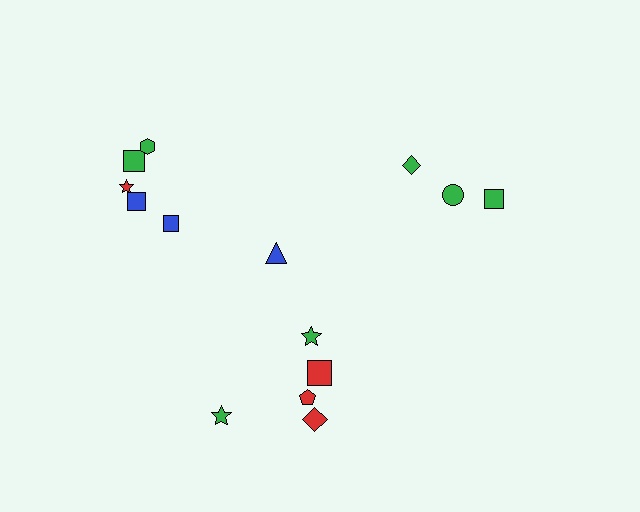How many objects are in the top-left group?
There are 5 objects.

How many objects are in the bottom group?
There are 6 objects.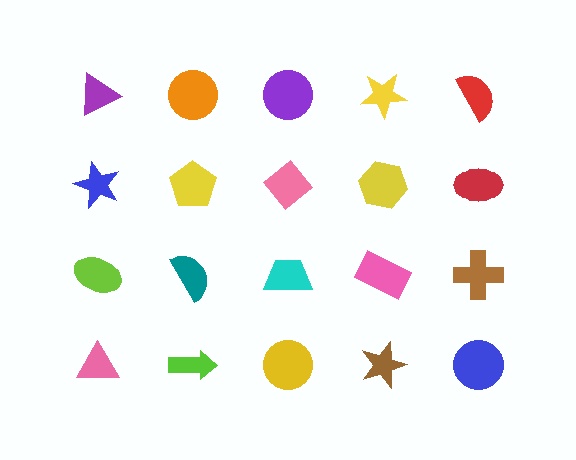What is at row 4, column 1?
A pink triangle.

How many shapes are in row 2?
5 shapes.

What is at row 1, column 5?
A red semicircle.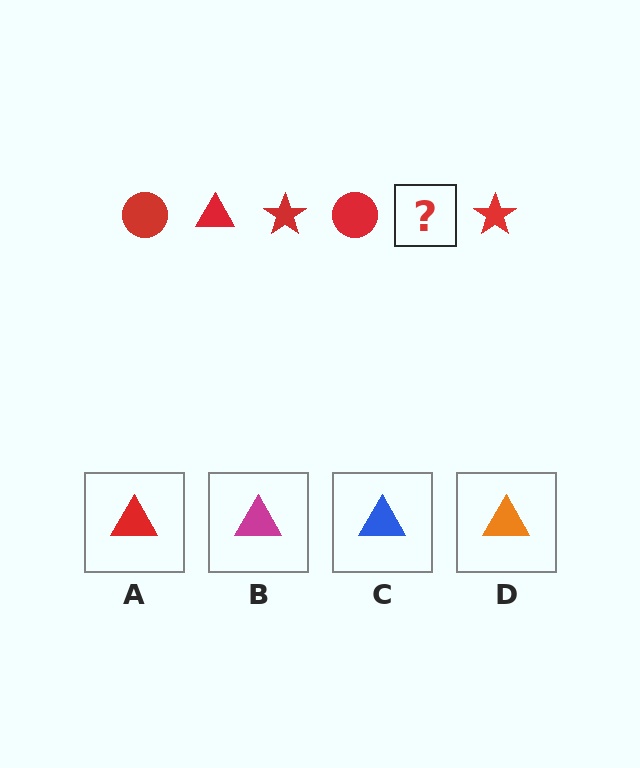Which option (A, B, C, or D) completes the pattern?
A.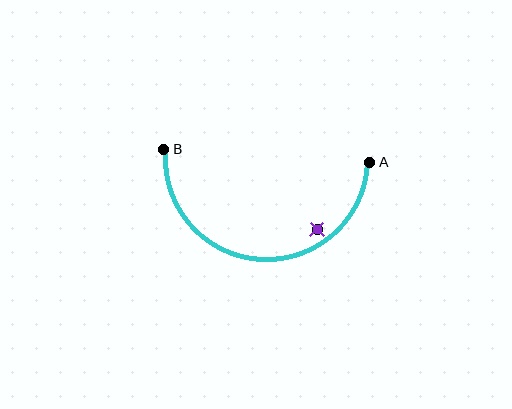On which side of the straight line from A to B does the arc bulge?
The arc bulges below the straight line connecting A and B.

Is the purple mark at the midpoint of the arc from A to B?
No — the purple mark does not lie on the arc at all. It sits slightly inside the curve.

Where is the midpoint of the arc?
The arc midpoint is the point on the curve farthest from the straight line joining A and B. It sits below that line.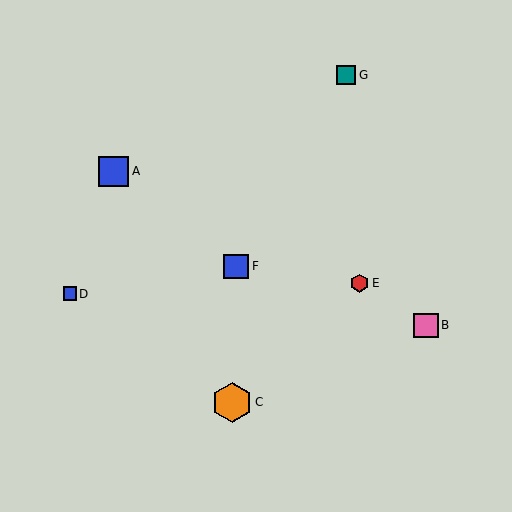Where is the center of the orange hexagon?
The center of the orange hexagon is at (232, 402).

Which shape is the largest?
The orange hexagon (labeled C) is the largest.